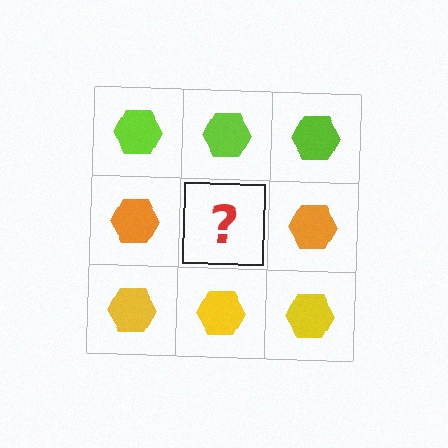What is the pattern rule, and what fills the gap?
The rule is that each row has a consistent color. The gap should be filled with an orange hexagon.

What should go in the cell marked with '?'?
The missing cell should contain an orange hexagon.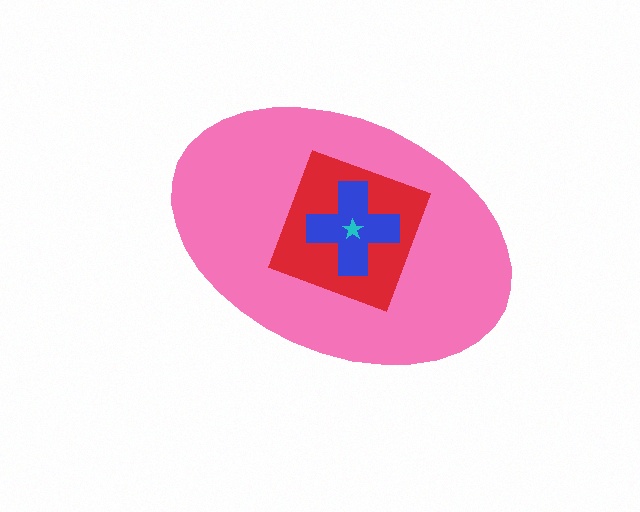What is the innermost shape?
The cyan star.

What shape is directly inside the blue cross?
The cyan star.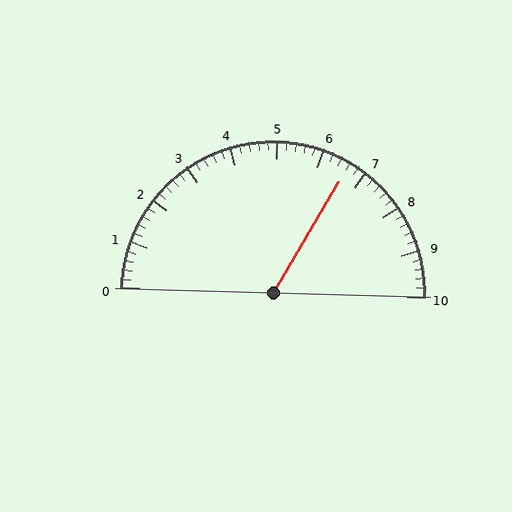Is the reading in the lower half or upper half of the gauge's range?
The reading is in the upper half of the range (0 to 10).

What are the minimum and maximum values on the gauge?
The gauge ranges from 0 to 10.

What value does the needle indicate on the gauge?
The needle indicates approximately 6.6.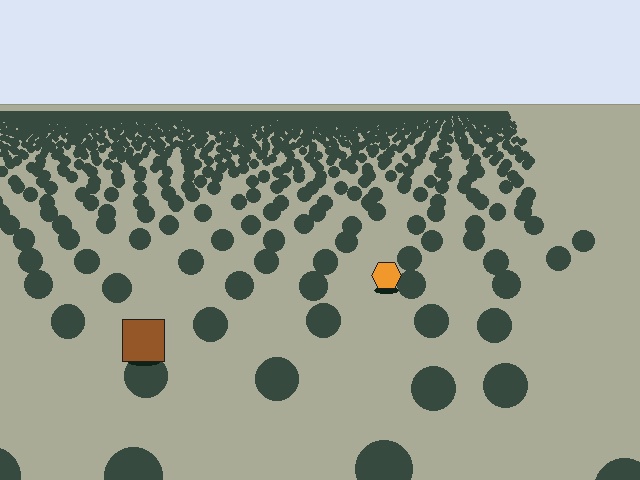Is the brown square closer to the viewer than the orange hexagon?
Yes. The brown square is closer — you can tell from the texture gradient: the ground texture is coarser near it.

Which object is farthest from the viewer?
The orange hexagon is farthest from the viewer. It appears smaller and the ground texture around it is denser.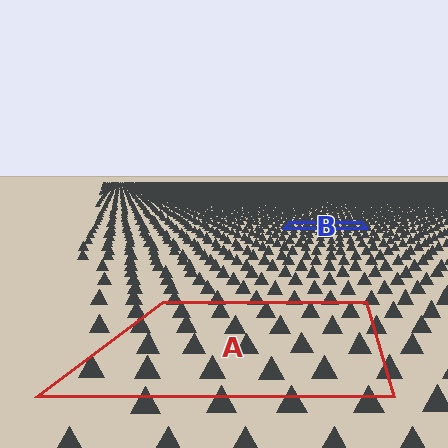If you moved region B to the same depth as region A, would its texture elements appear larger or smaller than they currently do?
They would appear larger. At a closer depth, the same texture elements are projected at a bigger on-screen size.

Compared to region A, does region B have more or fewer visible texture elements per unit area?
Region B has more texture elements per unit area — they are packed more densely because it is farther away.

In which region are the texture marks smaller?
The texture marks are smaller in region B, because it is farther away.